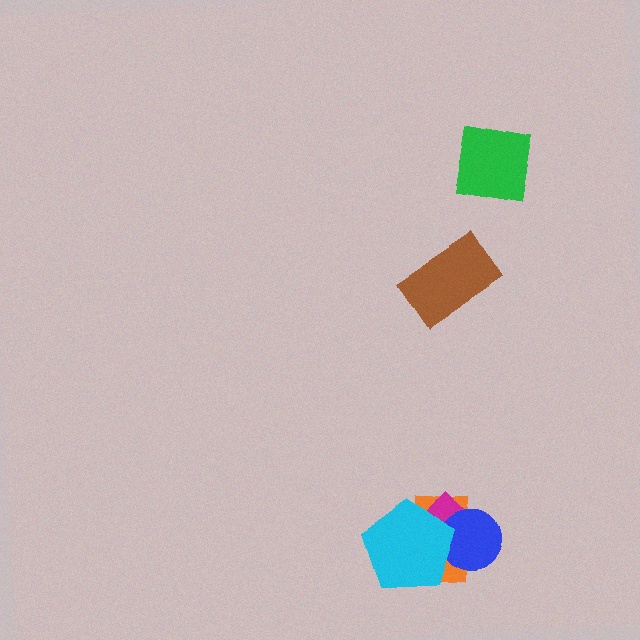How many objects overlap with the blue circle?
3 objects overlap with the blue circle.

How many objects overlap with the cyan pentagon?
3 objects overlap with the cyan pentagon.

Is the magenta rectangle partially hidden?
Yes, it is partially covered by another shape.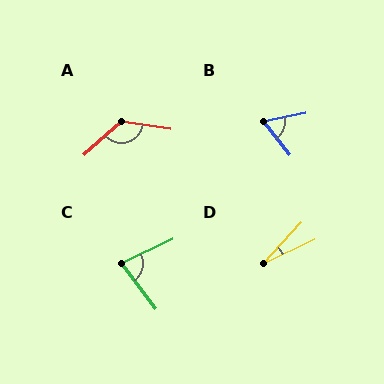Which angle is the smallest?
D, at approximately 21 degrees.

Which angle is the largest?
A, at approximately 129 degrees.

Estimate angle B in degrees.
Approximately 63 degrees.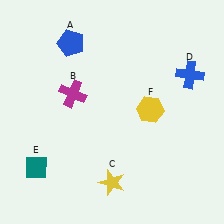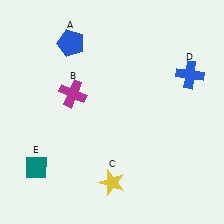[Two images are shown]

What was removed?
The yellow hexagon (F) was removed in Image 2.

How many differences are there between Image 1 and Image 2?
There is 1 difference between the two images.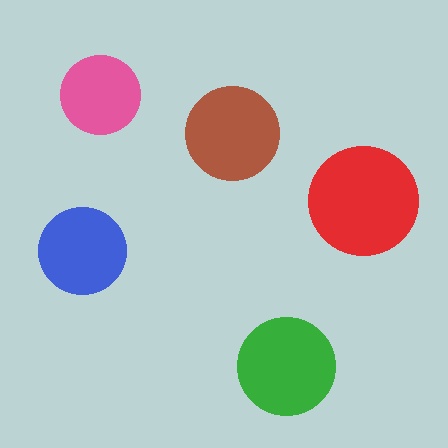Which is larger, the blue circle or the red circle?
The red one.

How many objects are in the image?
There are 5 objects in the image.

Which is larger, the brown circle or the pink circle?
The brown one.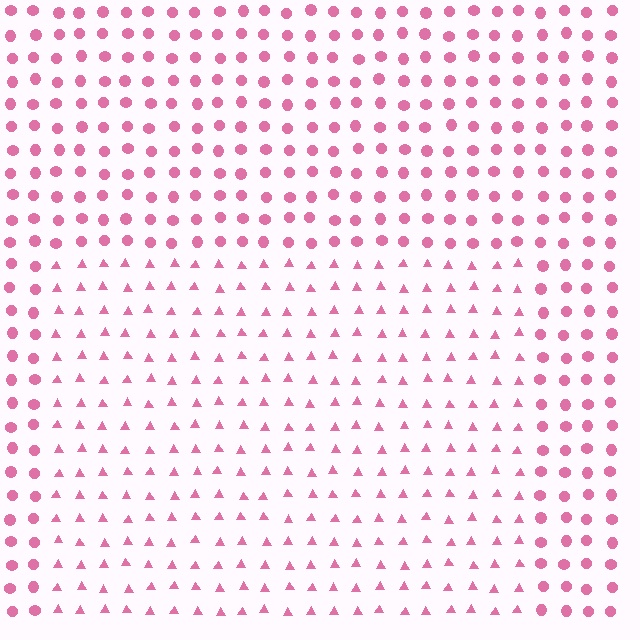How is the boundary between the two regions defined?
The boundary is defined by a change in element shape: triangles inside vs. circles outside. All elements share the same color and spacing.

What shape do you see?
I see a rectangle.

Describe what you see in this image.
The image is filled with small pink elements arranged in a uniform grid. A rectangle-shaped region contains triangles, while the surrounding area contains circles. The boundary is defined purely by the change in element shape.